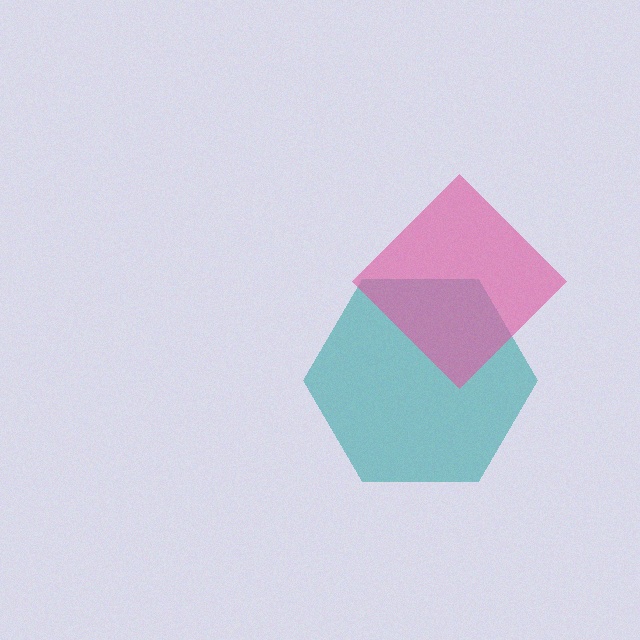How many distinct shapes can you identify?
There are 2 distinct shapes: a teal hexagon, a pink diamond.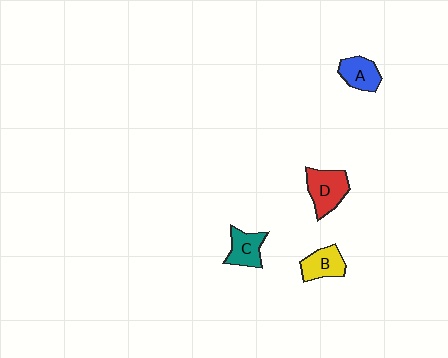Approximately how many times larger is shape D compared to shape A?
Approximately 1.3 times.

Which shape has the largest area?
Shape D (red).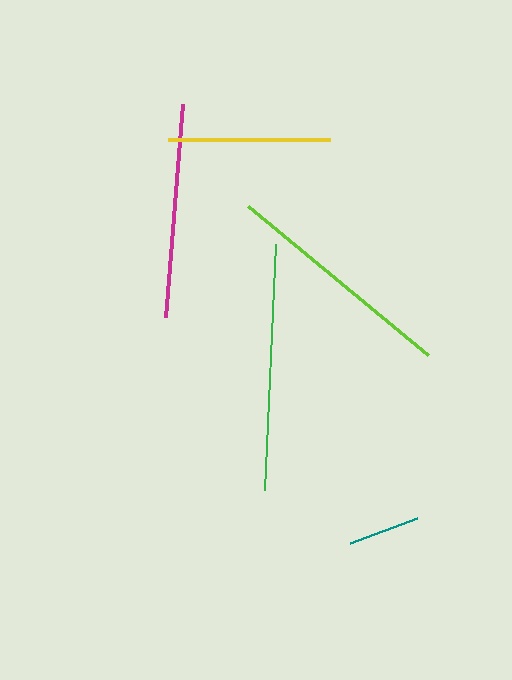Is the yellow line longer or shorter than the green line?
The green line is longer than the yellow line.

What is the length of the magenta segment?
The magenta segment is approximately 213 pixels long.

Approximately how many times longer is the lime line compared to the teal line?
The lime line is approximately 3.3 times the length of the teal line.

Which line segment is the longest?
The green line is the longest at approximately 246 pixels.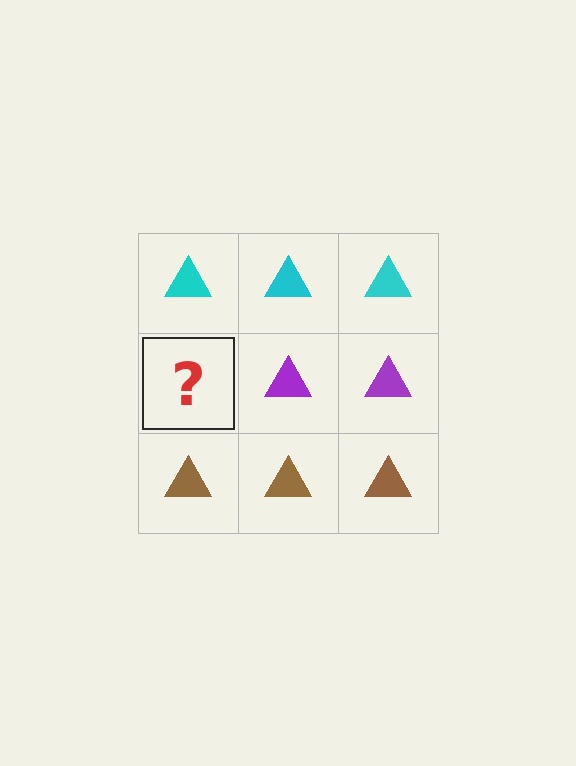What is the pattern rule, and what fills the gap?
The rule is that each row has a consistent color. The gap should be filled with a purple triangle.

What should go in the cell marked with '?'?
The missing cell should contain a purple triangle.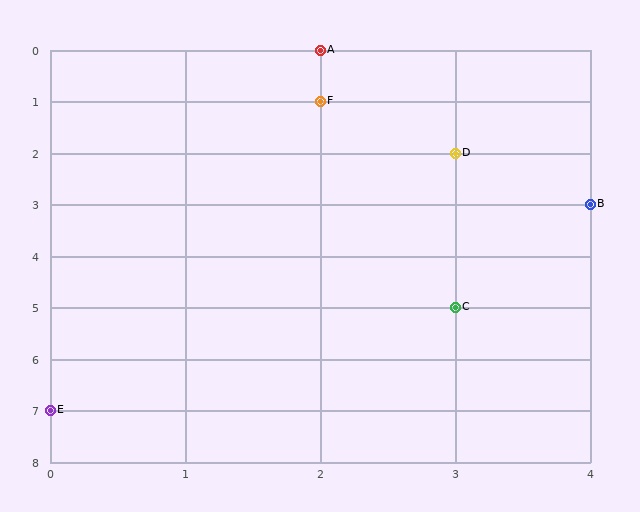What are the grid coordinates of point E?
Point E is at grid coordinates (0, 7).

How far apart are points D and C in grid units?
Points D and C are 3 rows apart.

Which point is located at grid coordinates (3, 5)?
Point C is at (3, 5).